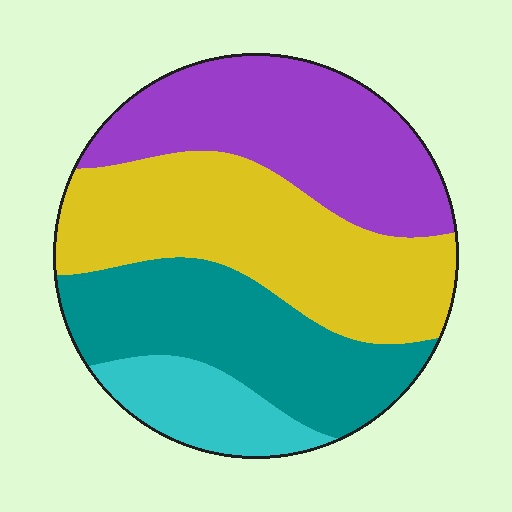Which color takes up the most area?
Yellow, at roughly 35%.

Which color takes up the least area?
Cyan, at roughly 10%.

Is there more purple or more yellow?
Yellow.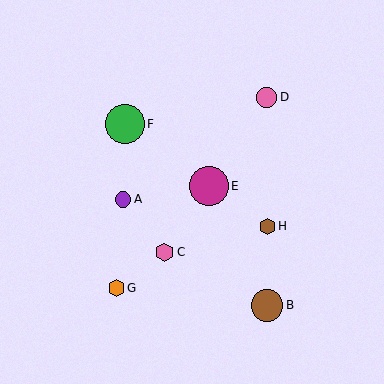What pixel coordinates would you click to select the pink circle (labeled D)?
Click at (267, 97) to select the pink circle D.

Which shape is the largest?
The green circle (labeled F) is the largest.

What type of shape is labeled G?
Shape G is an orange hexagon.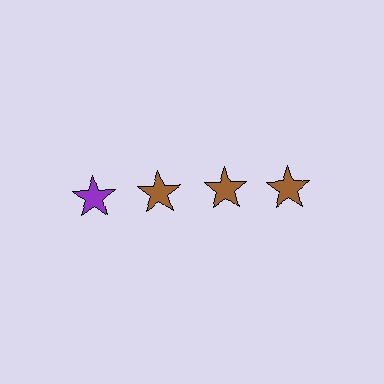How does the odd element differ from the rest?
It has a different color: purple instead of brown.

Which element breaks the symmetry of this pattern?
The purple star in the top row, leftmost column breaks the symmetry. All other shapes are brown stars.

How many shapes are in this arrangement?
There are 4 shapes arranged in a grid pattern.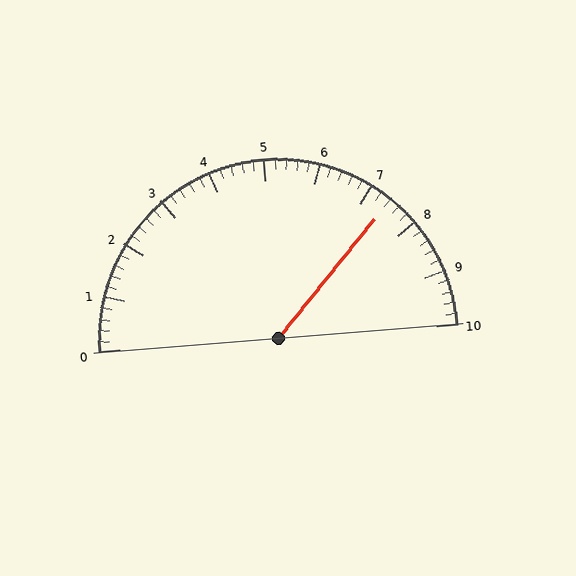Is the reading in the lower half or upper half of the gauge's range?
The reading is in the upper half of the range (0 to 10).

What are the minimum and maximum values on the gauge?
The gauge ranges from 0 to 10.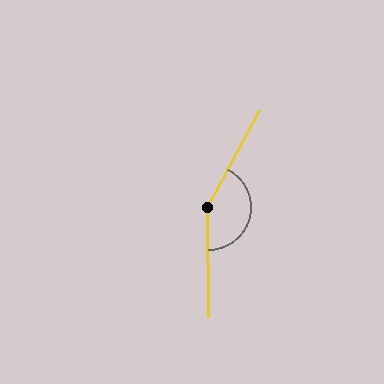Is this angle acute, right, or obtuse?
It is obtuse.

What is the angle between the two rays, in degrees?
Approximately 151 degrees.